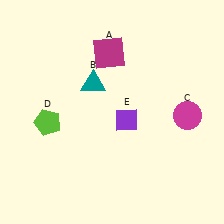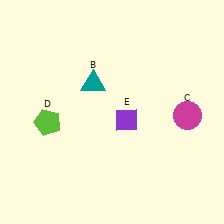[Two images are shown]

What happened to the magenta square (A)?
The magenta square (A) was removed in Image 2. It was in the top-left area of Image 1.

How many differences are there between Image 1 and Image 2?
There is 1 difference between the two images.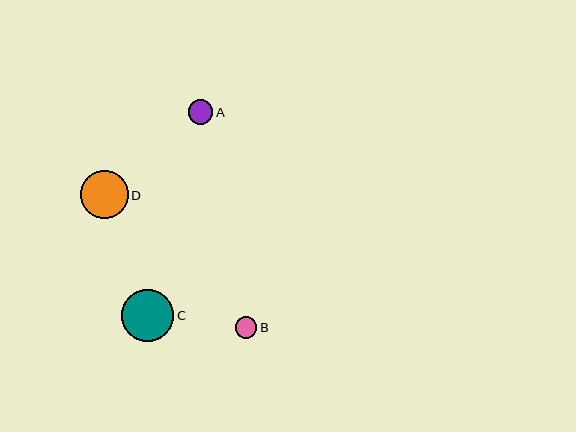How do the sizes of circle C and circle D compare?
Circle C and circle D are approximately the same size.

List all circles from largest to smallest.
From largest to smallest: C, D, A, B.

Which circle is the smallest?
Circle B is the smallest with a size of approximately 21 pixels.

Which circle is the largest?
Circle C is the largest with a size of approximately 52 pixels.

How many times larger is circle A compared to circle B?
Circle A is approximately 1.1 times the size of circle B.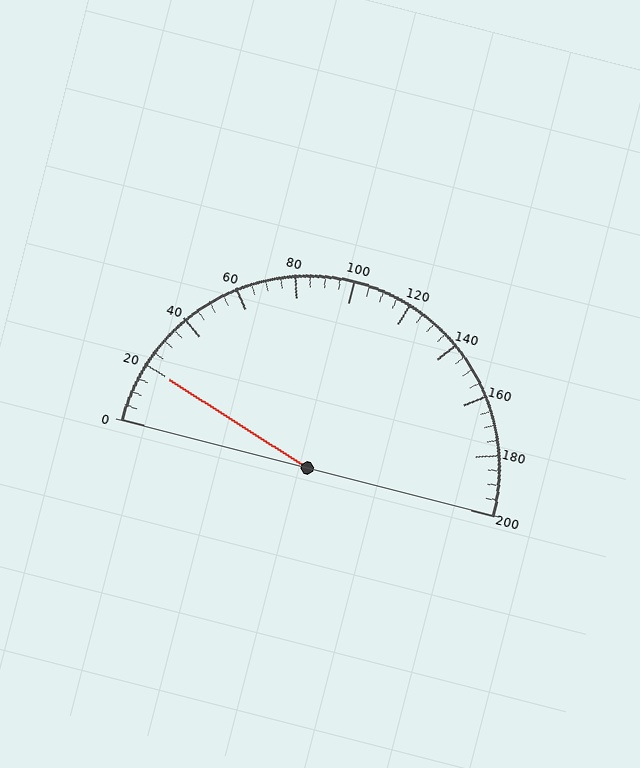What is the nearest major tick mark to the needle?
The nearest major tick mark is 20.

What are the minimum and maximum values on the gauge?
The gauge ranges from 0 to 200.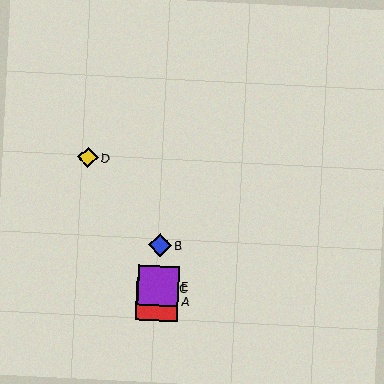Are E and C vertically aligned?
Yes, both are at x≈158.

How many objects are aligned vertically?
4 objects (A, B, C, E) are aligned vertically.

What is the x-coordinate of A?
Object A is at x≈157.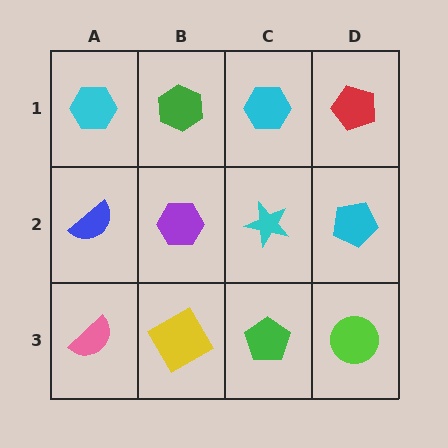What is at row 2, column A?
A blue semicircle.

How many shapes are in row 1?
4 shapes.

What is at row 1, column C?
A cyan hexagon.